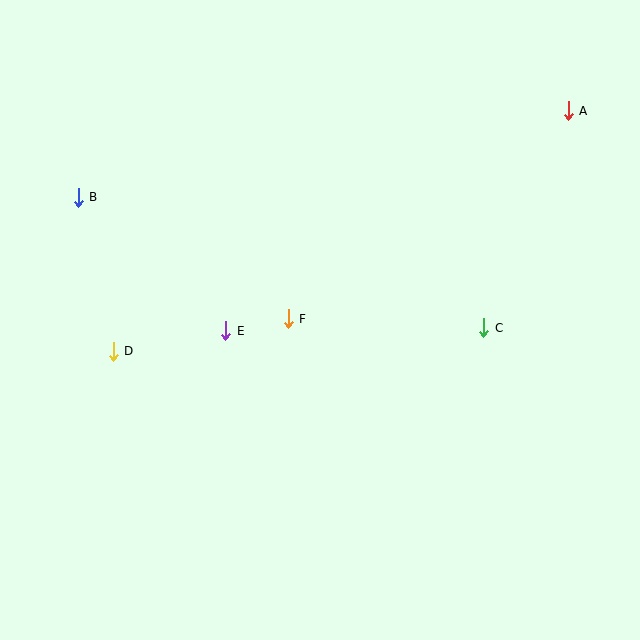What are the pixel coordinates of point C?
Point C is at (484, 328).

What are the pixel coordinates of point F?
Point F is at (288, 319).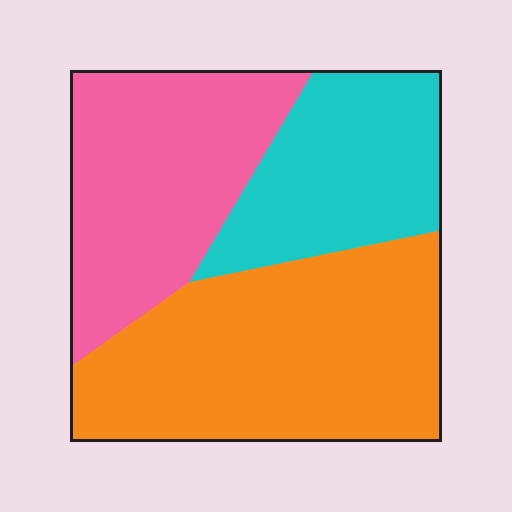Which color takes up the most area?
Orange, at roughly 45%.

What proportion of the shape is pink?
Pink covers around 30% of the shape.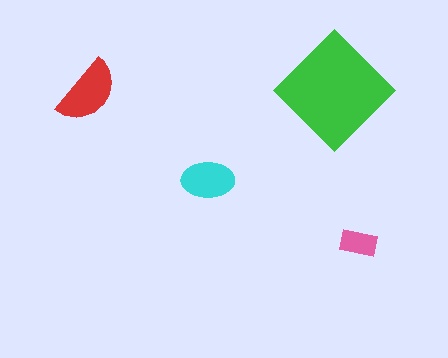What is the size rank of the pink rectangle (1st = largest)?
4th.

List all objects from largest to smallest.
The green diamond, the red semicircle, the cyan ellipse, the pink rectangle.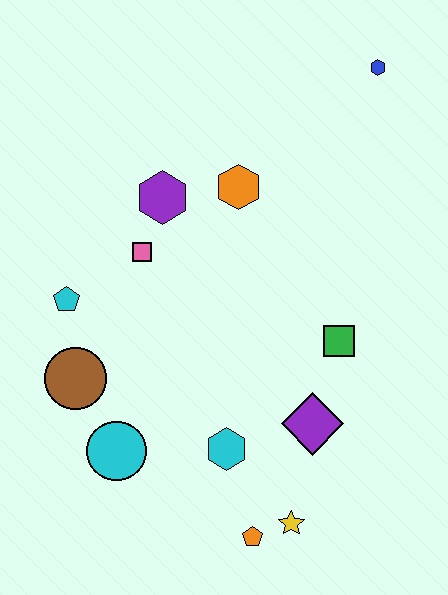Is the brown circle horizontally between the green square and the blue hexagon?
No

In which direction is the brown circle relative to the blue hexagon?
The brown circle is below the blue hexagon.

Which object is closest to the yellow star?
The orange pentagon is closest to the yellow star.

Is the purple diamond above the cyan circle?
Yes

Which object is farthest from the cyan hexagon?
The blue hexagon is farthest from the cyan hexagon.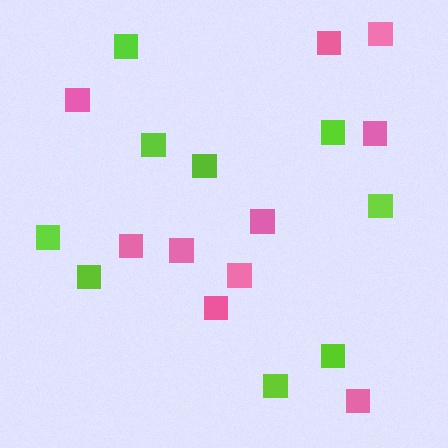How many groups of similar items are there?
There are 2 groups: one group of pink squares (10) and one group of lime squares (9).